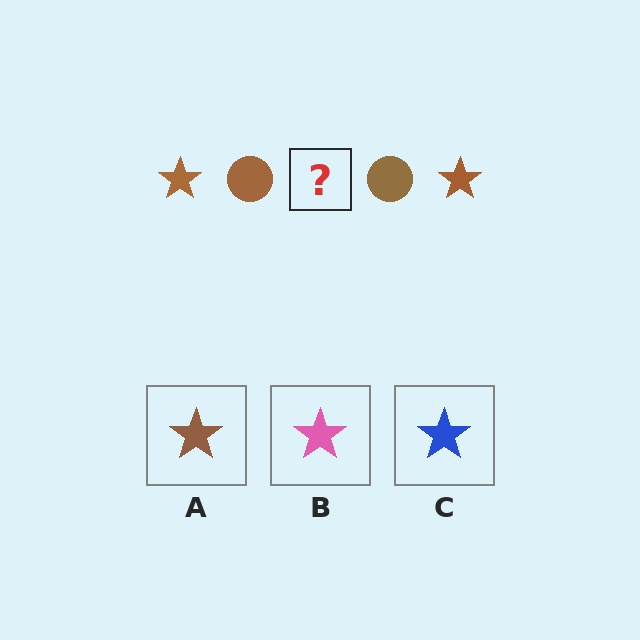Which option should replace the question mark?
Option A.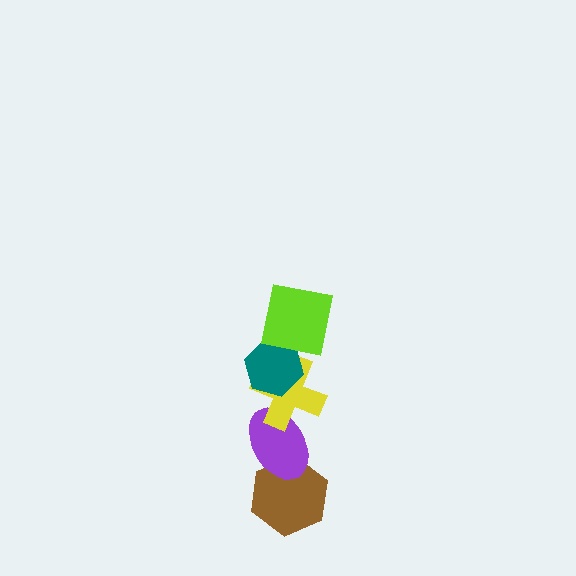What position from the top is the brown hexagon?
The brown hexagon is 5th from the top.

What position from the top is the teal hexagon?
The teal hexagon is 2nd from the top.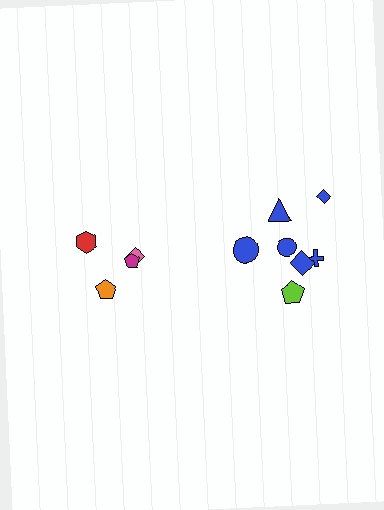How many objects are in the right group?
There are 7 objects.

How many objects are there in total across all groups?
There are 11 objects.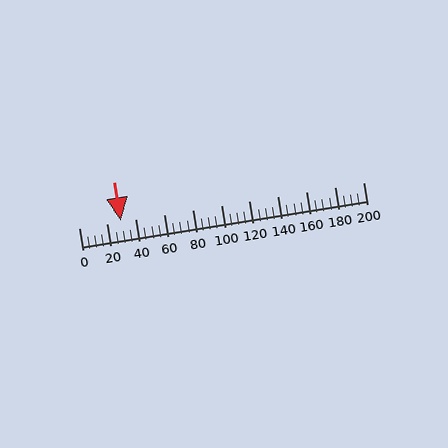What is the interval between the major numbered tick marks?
The major tick marks are spaced 20 units apart.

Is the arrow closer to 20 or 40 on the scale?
The arrow is closer to 20.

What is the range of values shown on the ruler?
The ruler shows values from 0 to 200.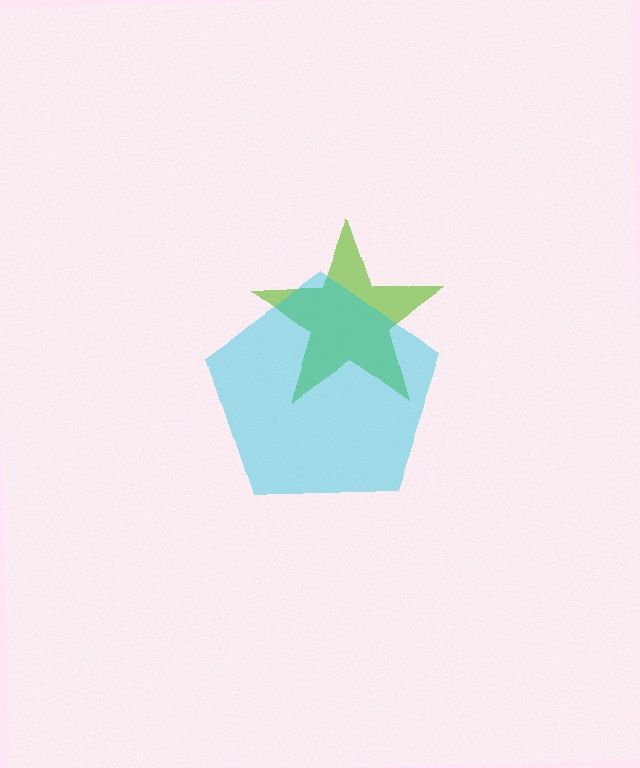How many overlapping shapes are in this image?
There are 2 overlapping shapes in the image.